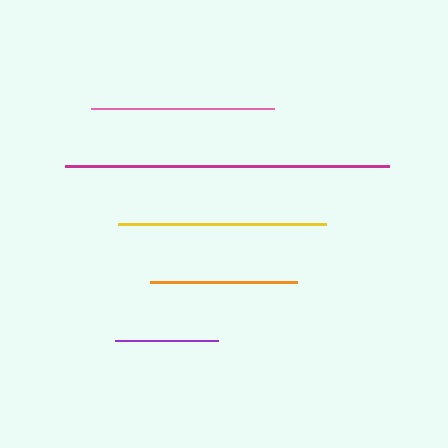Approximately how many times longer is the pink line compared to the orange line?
The pink line is approximately 1.2 times the length of the orange line.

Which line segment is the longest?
The magenta line is the longest at approximately 323 pixels.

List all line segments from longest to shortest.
From longest to shortest: magenta, yellow, pink, orange, purple.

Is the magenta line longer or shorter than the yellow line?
The magenta line is longer than the yellow line.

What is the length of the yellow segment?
The yellow segment is approximately 207 pixels long.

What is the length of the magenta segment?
The magenta segment is approximately 323 pixels long.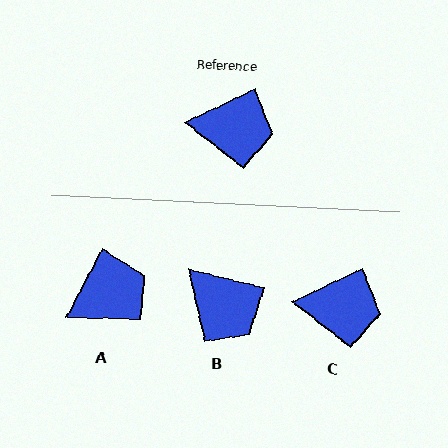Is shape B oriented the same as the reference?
No, it is off by about 40 degrees.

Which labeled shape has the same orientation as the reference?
C.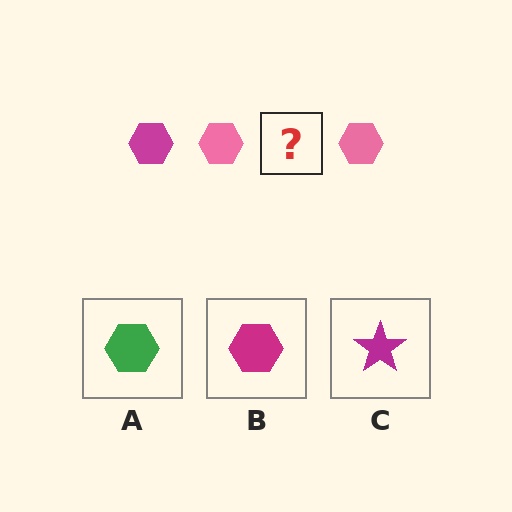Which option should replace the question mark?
Option B.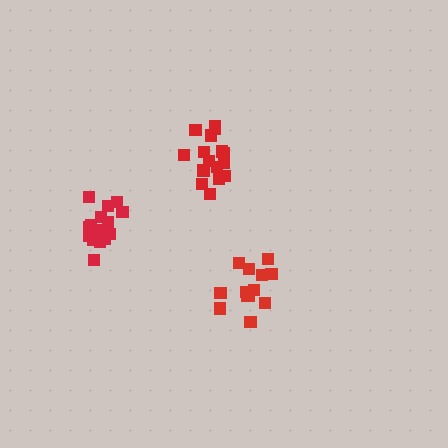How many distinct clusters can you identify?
There are 3 distinct clusters.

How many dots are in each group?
Group 1: 13 dots, Group 2: 15 dots, Group 3: 16 dots (44 total).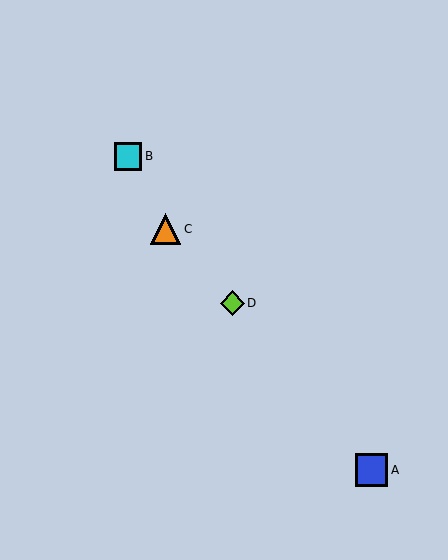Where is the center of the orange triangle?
The center of the orange triangle is at (166, 229).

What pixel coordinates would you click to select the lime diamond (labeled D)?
Click at (232, 303) to select the lime diamond D.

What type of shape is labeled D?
Shape D is a lime diamond.